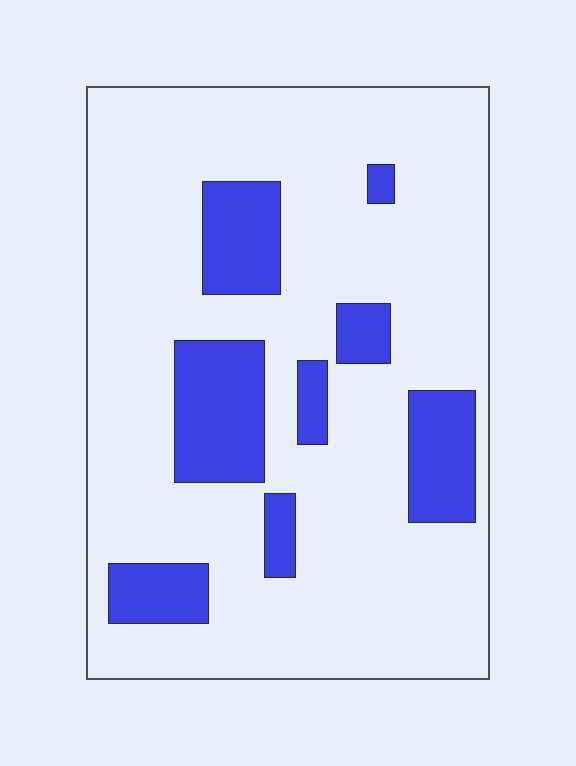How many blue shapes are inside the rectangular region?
8.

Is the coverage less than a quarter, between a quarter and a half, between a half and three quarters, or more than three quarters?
Less than a quarter.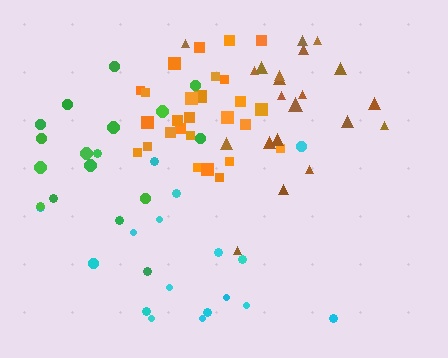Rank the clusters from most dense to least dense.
orange, brown, green, cyan.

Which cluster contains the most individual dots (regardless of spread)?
Orange (27).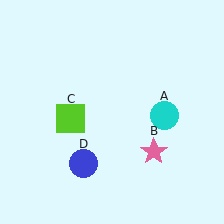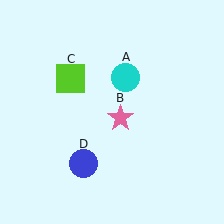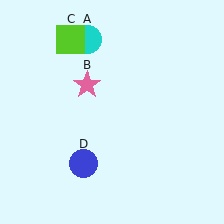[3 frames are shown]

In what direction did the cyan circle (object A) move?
The cyan circle (object A) moved up and to the left.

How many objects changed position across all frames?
3 objects changed position: cyan circle (object A), pink star (object B), lime square (object C).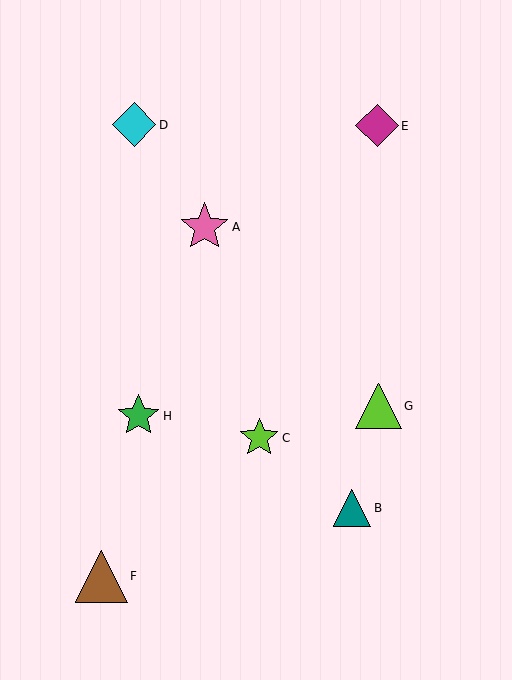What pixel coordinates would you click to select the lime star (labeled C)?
Click at (259, 438) to select the lime star C.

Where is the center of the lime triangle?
The center of the lime triangle is at (378, 406).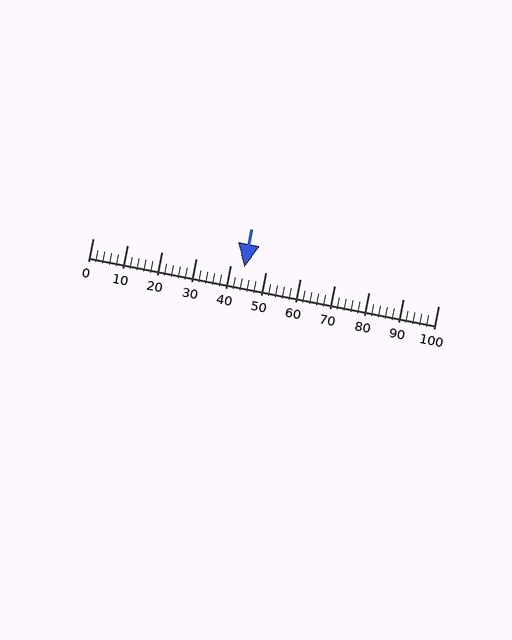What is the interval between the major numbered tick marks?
The major tick marks are spaced 10 units apart.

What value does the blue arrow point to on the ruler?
The blue arrow points to approximately 44.